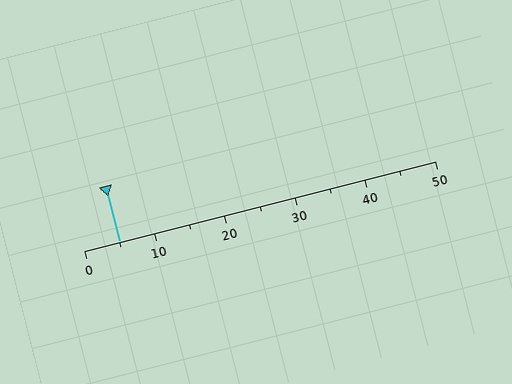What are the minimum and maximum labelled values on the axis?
The axis runs from 0 to 50.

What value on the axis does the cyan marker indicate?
The marker indicates approximately 5.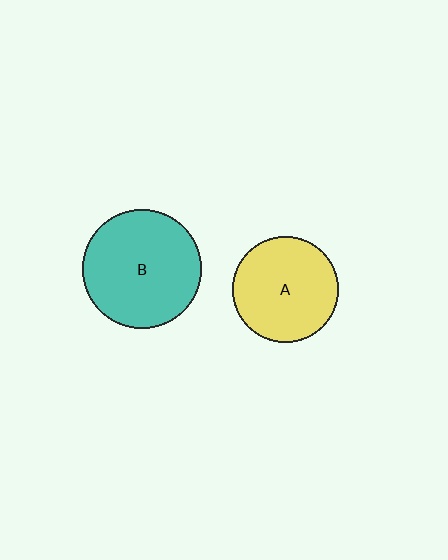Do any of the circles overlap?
No, none of the circles overlap.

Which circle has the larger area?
Circle B (teal).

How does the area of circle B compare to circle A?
Approximately 1.3 times.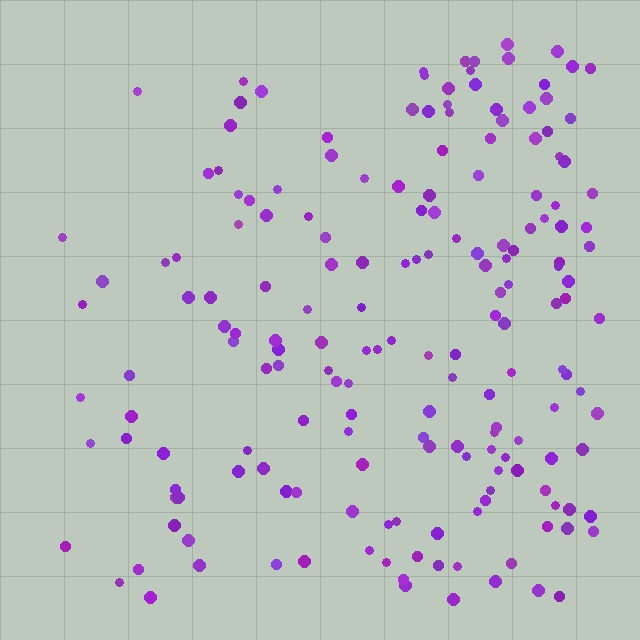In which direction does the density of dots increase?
From left to right, with the right side densest.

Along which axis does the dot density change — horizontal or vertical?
Horizontal.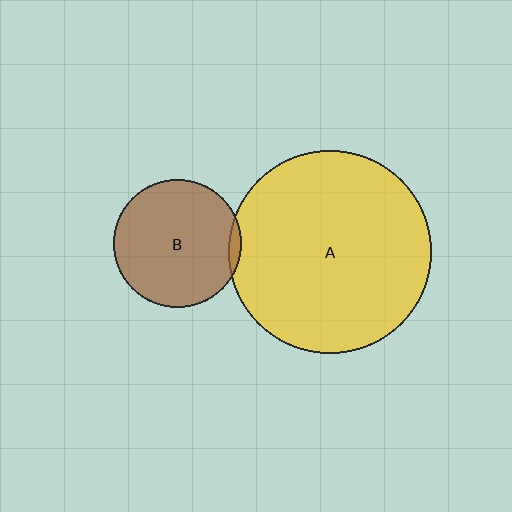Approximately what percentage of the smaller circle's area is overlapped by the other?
Approximately 5%.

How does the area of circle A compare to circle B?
Approximately 2.5 times.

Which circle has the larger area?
Circle A (yellow).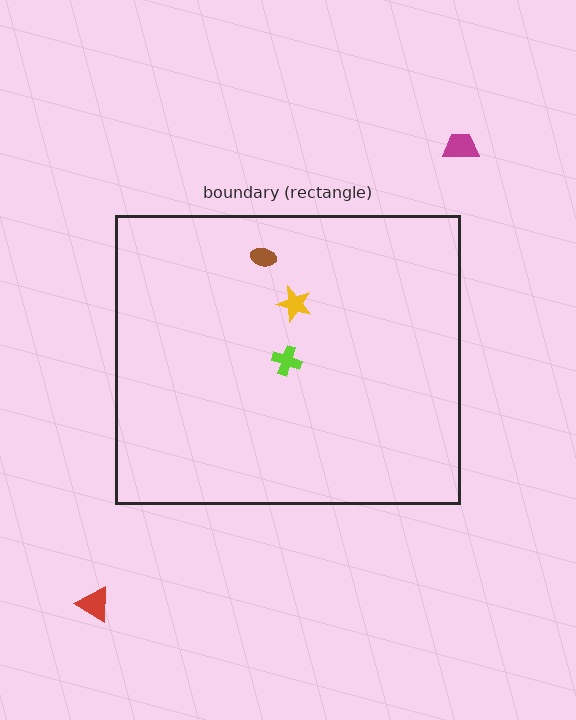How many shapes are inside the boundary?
3 inside, 2 outside.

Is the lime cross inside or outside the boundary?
Inside.